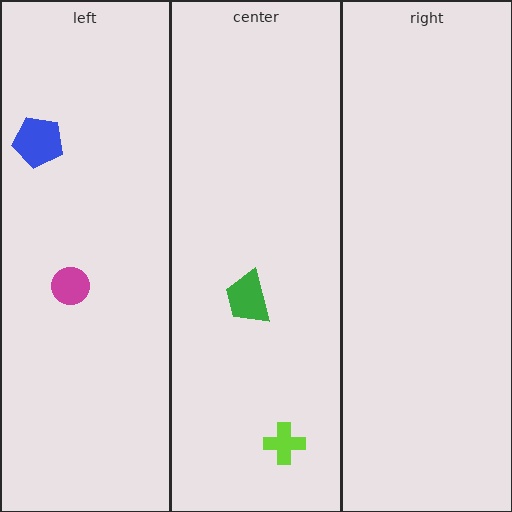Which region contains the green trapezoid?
The center region.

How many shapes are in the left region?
2.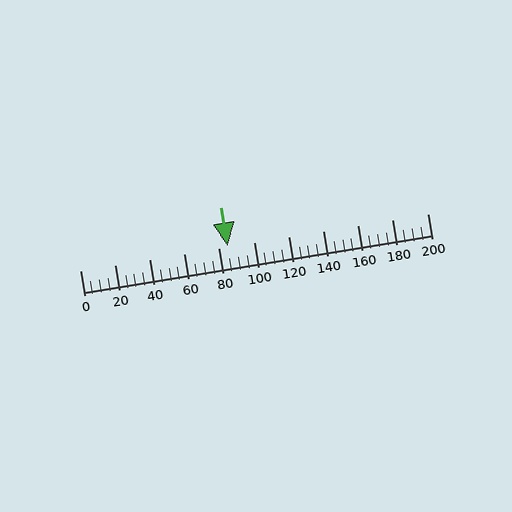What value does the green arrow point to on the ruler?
The green arrow points to approximately 85.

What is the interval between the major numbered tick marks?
The major tick marks are spaced 20 units apart.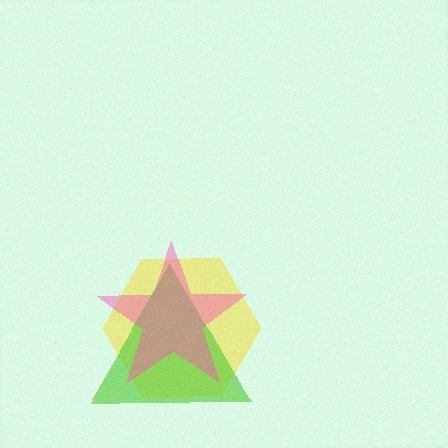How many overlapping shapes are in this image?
There are 3 overlapping shapes in the image.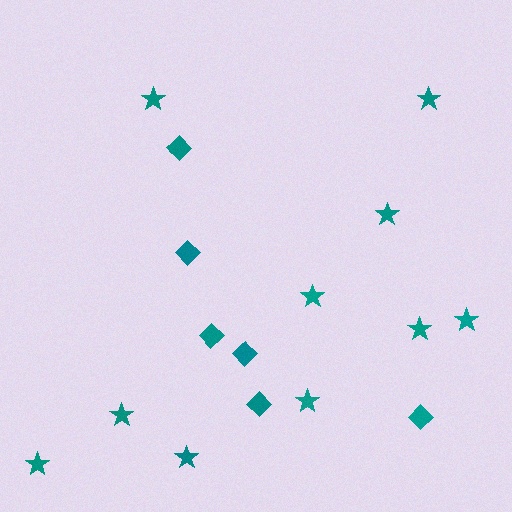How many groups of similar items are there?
There are 2 groups: one group of stars (10) and one group of diamonds (6).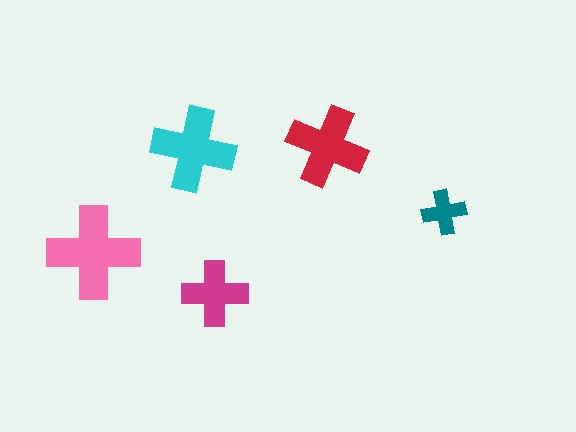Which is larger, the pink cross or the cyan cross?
The pink one.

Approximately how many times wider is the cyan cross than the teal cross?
About 2 times wider.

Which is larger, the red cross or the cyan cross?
The cyan one.